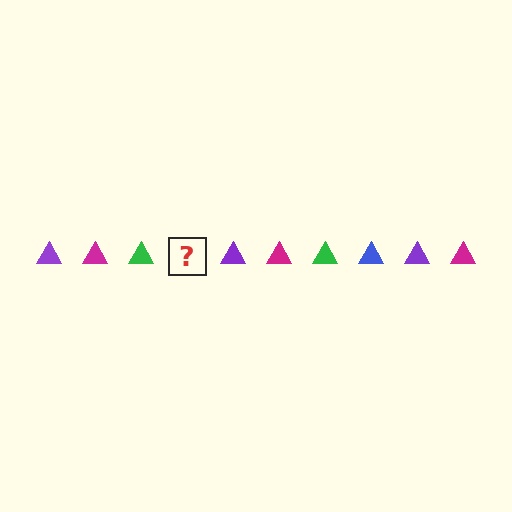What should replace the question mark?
The question mark should be replaced with a blue triangle.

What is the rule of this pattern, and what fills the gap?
The rule is that the pattern cycles through purple, magenta, green, blue triangles. The gap should be filled with a blue triangle.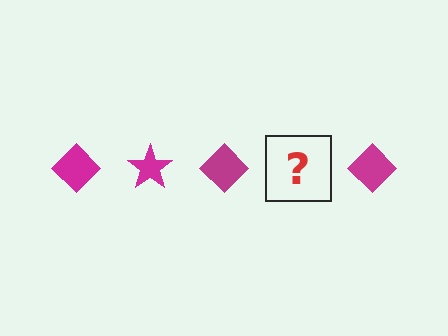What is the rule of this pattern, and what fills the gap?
The rule is that the pattern cycles through diamond, star shapes in magenta. The gap should be filled with a magenta star.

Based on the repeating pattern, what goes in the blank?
The blank should be a magenta star.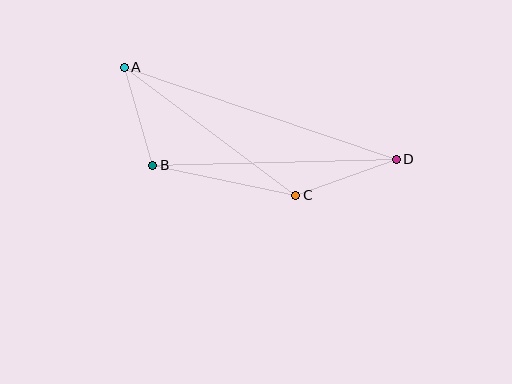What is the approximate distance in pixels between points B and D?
The distance between B and D is approximately 243 pixels.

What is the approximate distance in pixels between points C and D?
The distance between C and D is approximately 107 pixels.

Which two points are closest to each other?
Points A and B are closest to each other.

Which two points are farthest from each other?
Points A and D are farthest from each other.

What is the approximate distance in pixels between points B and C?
The distance between B and C is approximately 146 pixels.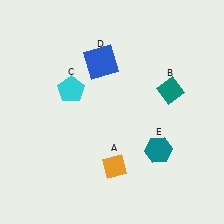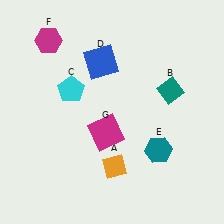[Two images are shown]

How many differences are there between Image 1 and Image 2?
There are 2 differences between the two images.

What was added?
A magenta hexagon (F), a magenta square (G) were added in Image 2.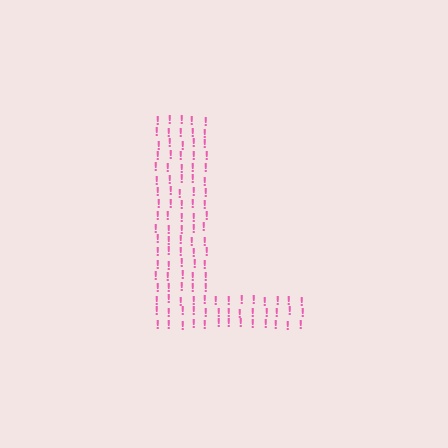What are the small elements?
The small elements are exclamation marks.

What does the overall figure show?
The overall figure shows the letter L.